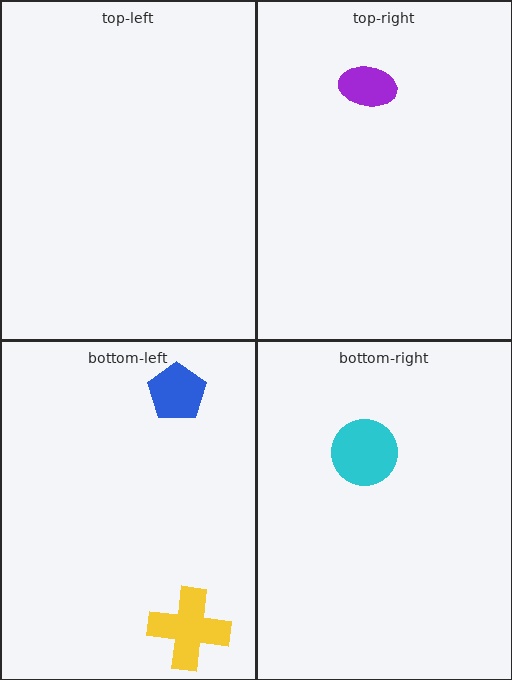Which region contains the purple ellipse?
The top-right region.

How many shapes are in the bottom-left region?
2.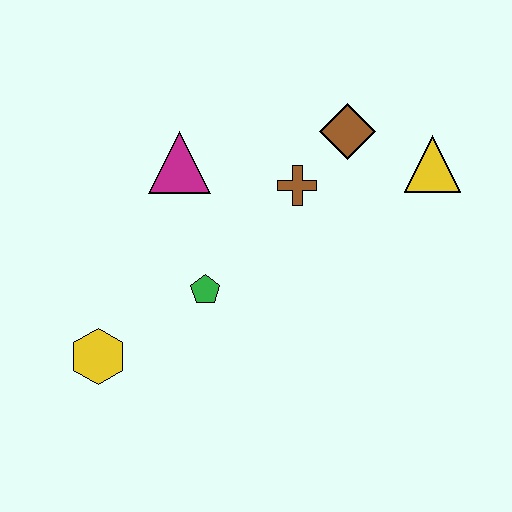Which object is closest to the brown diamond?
The brown cross is closest to the brown diamond.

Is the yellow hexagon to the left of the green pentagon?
Yes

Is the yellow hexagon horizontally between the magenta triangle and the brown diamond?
No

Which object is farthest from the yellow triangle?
The yellow hexagon is farthest from the yellow triangle.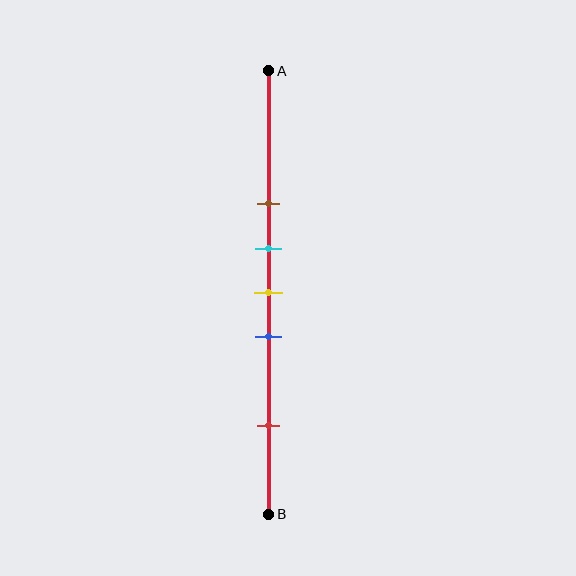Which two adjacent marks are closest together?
The cyan and yellow marks are the closest adjacent pair.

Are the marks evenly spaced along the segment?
No, the marks are not evenly spaced.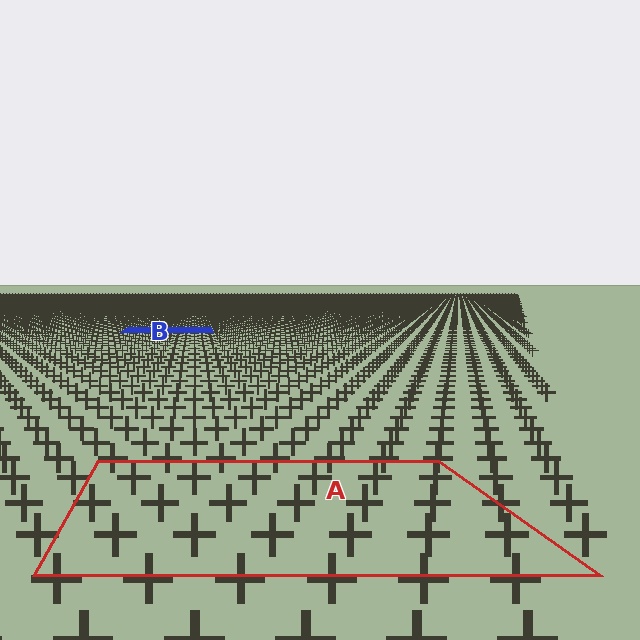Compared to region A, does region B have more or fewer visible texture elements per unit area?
Region B has more texture elements per unit area — they are packed more densely because it is farther away.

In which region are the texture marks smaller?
The texture marks are smaller in region B, because it is farther away.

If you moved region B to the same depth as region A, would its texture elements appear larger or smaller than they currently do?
They would appear larger. At a closer depth, the same texture elements are projected at a bigger on-screen size.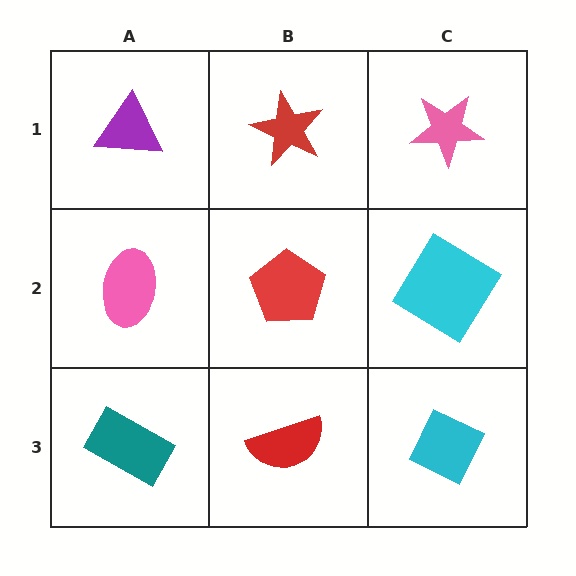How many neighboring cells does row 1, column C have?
2.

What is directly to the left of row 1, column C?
A red star.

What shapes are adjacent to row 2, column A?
A purple triangle (row 1, column A), a teal rectangle (row 3, column A), a red pentagon (row 2, column B).